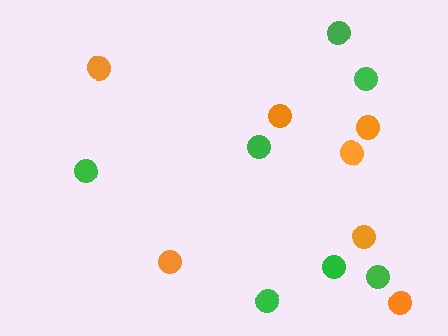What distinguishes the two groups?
There are 2 groups: one group of green circles (7) and one group of orange circles (7).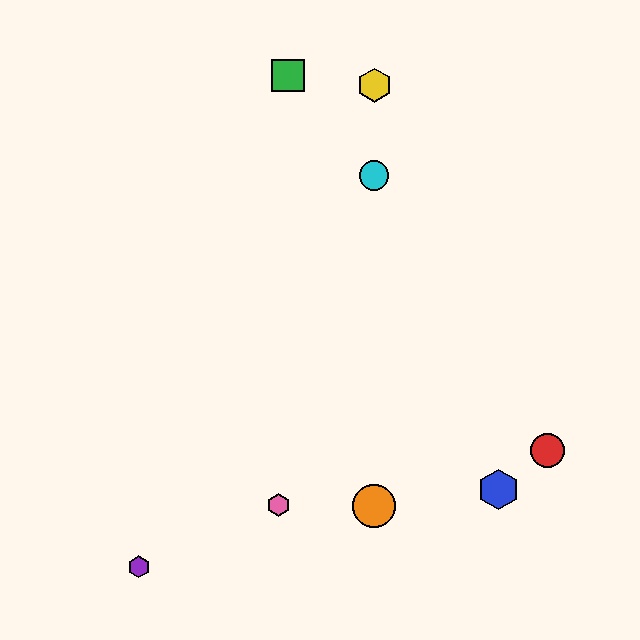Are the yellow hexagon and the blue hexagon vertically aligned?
No, the yellow hexagon is at x≈374 and the blue hexagon is at x≈498.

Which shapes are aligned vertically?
The yellow hexagon, the orange circle, the cyan circle are aligned vertically.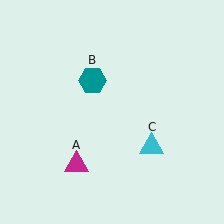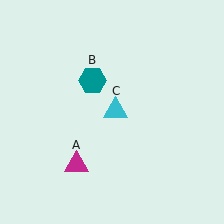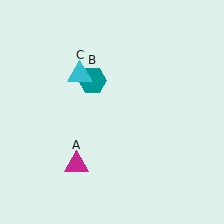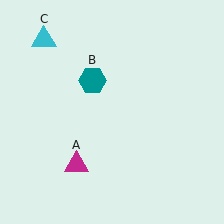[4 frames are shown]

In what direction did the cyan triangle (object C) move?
The cyan triangle (object C) moved up and to the left.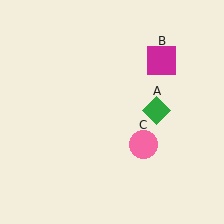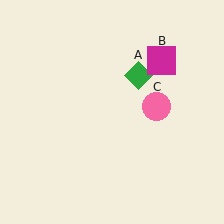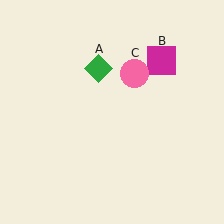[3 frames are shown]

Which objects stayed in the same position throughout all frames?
Magenta square (object B) remained stationary.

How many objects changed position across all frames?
2 objects changed position: green diamond (object A), pink circle (object C).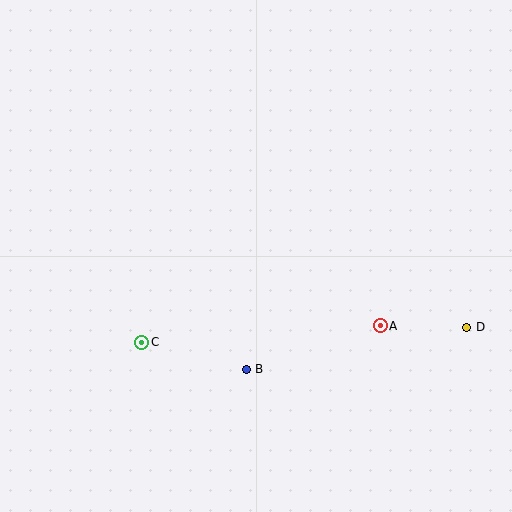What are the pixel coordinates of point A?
Point A is at (380, 326).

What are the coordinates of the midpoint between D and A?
The midpoint between D and A is at (424, 326).